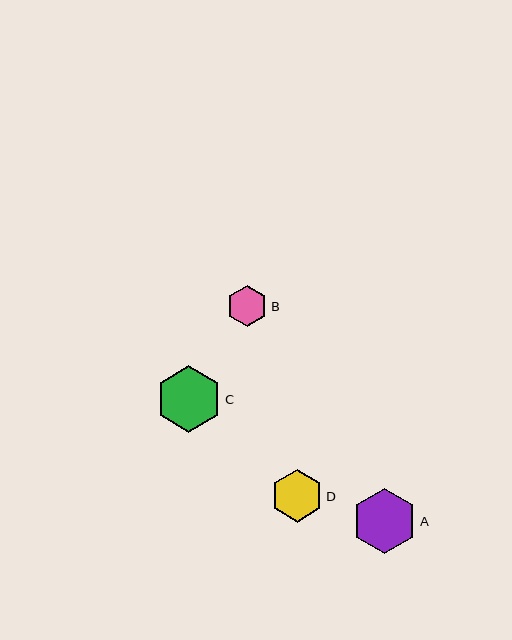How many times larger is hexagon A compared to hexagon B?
Hexagon A is approximately 1.6 times the size of hexagon B.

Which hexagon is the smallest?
Hexagon B is the smallest with a size of approximately 41 pixels.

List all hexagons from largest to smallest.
From largest to smallest: C, A, D, B.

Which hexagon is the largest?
Hexagon C is the largest with a size of approximately 66 pixels.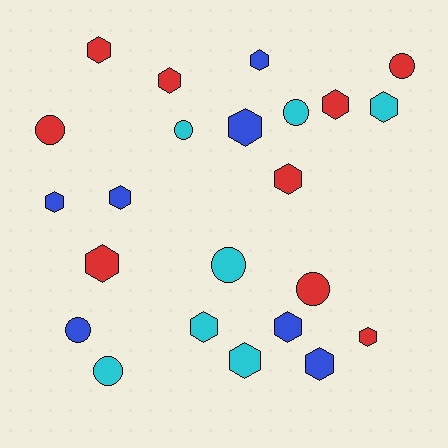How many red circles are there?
There are 3 red circles.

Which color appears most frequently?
Red, with 9 objects.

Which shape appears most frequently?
Hexagon, with 15 objects.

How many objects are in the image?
There are 23 objects.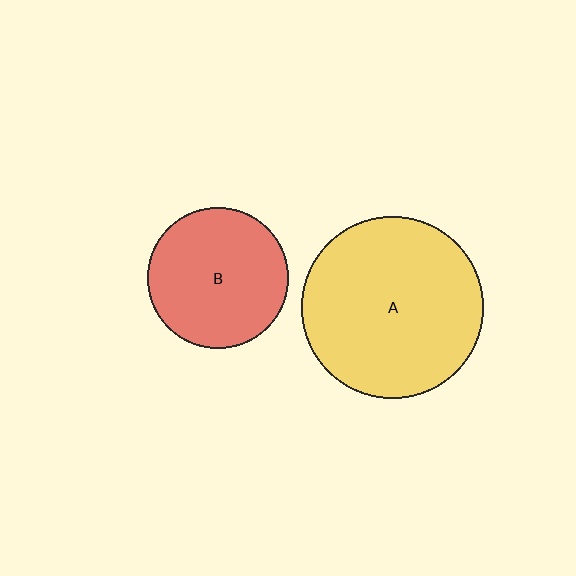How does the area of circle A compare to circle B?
Approximately 1.7 times.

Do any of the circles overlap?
No, none of the circles overlap.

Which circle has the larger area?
Circle A (yellow).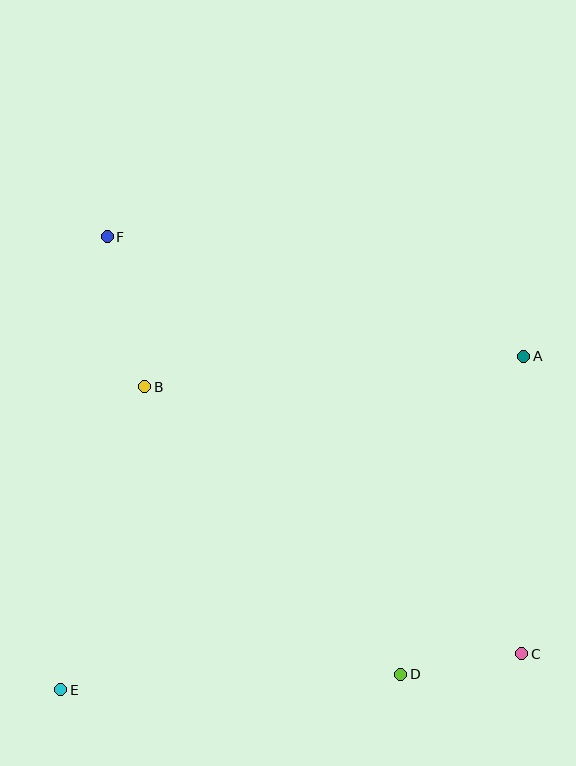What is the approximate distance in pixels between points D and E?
The distance between D and E is approximately 340 pixels.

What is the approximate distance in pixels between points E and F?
The distance between E and F is approximately 455 pixels.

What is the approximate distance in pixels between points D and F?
The distance between D and F is approximately 527 pixels.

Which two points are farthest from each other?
Points C and F are farthest from each other.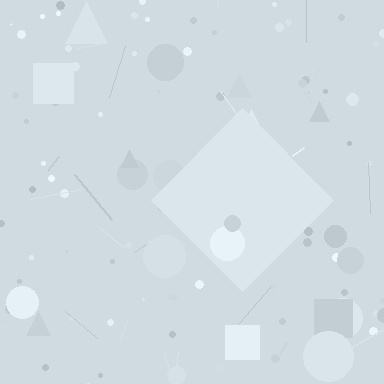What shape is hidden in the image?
A diamond is hidden in the image.